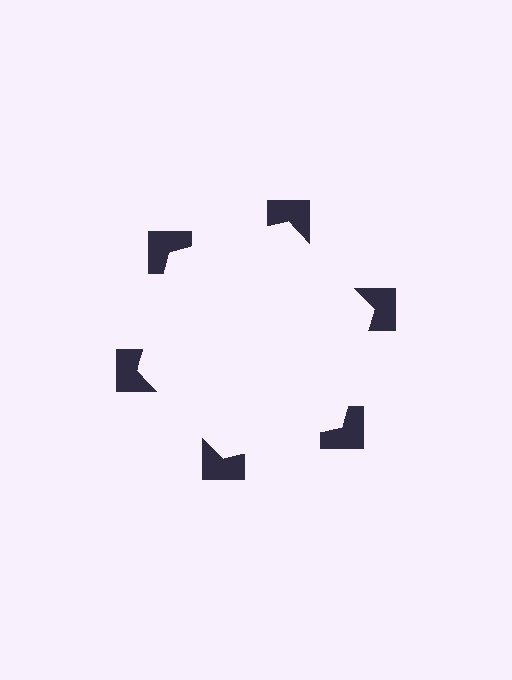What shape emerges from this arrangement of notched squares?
An illusory hexagon — its edges are inferred from the aligned wedge cuts in the notched squares, not physically drawn.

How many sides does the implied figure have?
6 sides.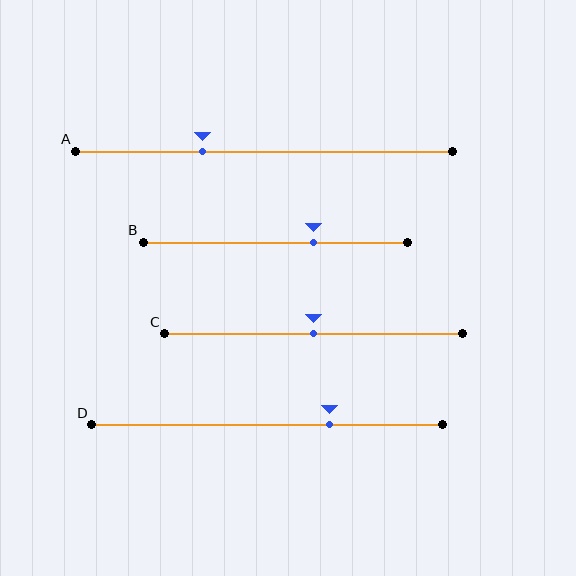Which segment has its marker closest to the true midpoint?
Segment C has its marker closest to the true midpoint.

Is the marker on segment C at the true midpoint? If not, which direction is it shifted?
Yes, the marker on segment C is at the true midpoint.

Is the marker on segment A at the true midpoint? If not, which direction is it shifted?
No, the marker on segment A is shifted to the left by about 16% of the segment length.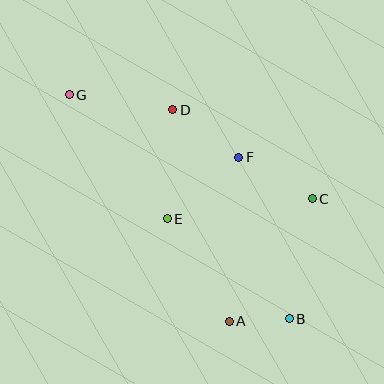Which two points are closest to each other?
Points A and B are closest to each other.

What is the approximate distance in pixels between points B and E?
The distance between B and E is approximately 158 pixels.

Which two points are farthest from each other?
Points B and G are farthest from each other.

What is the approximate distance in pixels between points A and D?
The distance between A and D is approximately 219 pixels.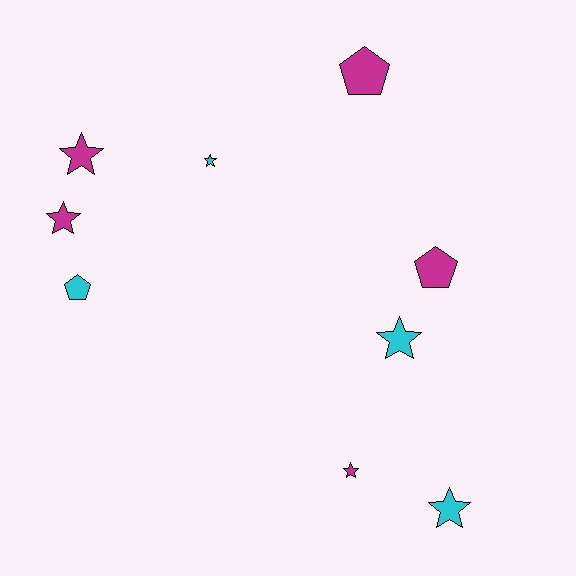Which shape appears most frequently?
Star, with 6 objects.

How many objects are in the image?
There are 9 objects.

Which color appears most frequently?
Magenta, with 5 objects.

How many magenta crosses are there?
There are no magenta crosses.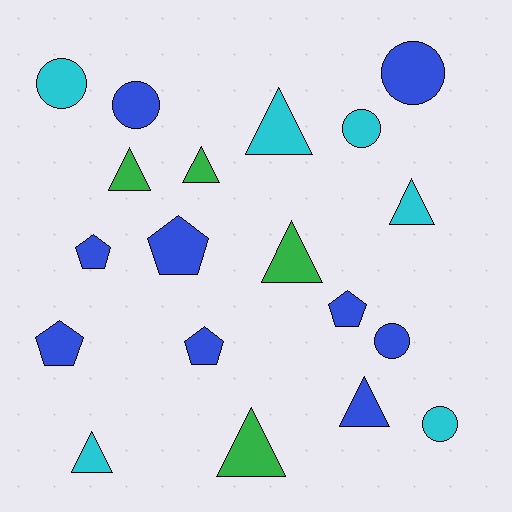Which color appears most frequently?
Blue, with 9 objects.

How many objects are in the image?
There are 19 objects.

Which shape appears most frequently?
Triangle, with 8 objects.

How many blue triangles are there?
There is 1 blue triangle.